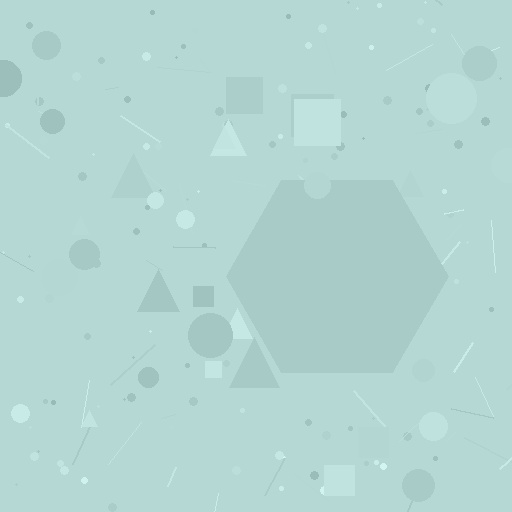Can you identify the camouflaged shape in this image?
The camouflaged shape is a hexagon.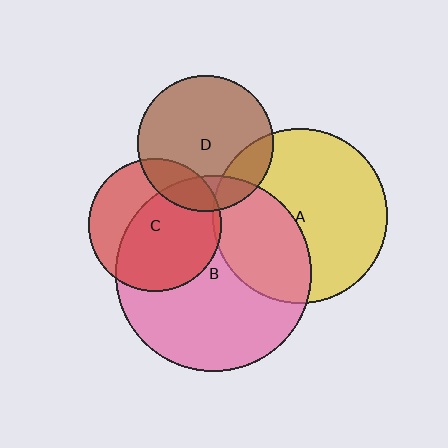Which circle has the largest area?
Circle B (pink).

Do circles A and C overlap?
Yes.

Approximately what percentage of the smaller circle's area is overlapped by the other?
Approximately 5%.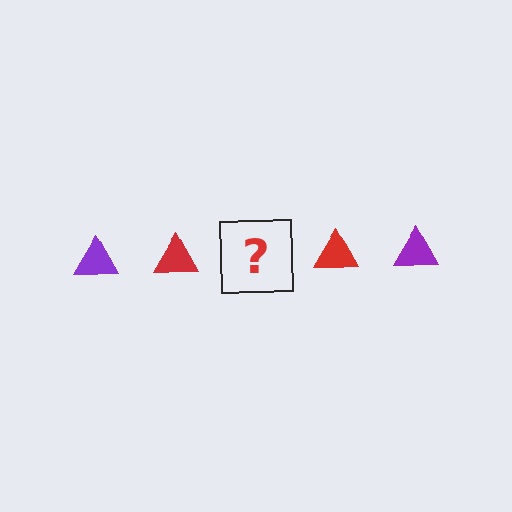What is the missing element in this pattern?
The missing element is a purple triangle.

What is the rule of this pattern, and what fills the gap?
The rule is that the pattern cycles through purple, red triangles. The gap should be filled with a purple triangle.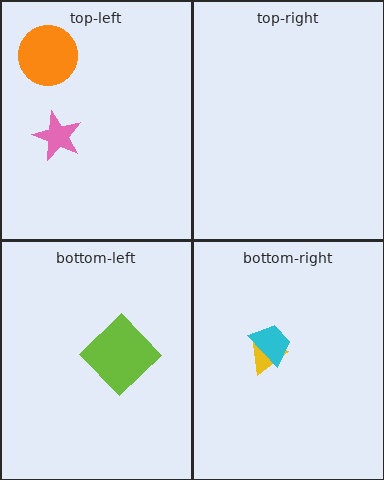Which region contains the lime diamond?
The bottom-left region.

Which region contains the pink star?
The top-left region.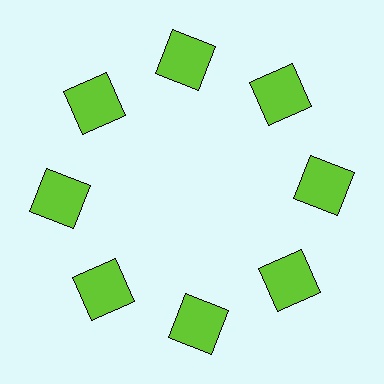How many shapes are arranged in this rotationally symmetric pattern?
There are 8 shapes, arranged in 8 groups of 1.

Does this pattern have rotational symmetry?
Yes, this pattern has 8-fold rotational symmetry. It looks the same after rotating 45 degrees around the center.